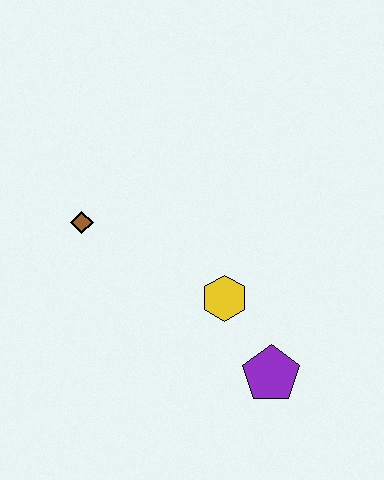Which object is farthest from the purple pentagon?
The brown diamond is farthest from the purple pentagon.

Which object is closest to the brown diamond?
The yellow hexagon is closest to the brown diamond.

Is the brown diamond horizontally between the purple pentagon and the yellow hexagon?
No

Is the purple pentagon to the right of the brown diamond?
Yes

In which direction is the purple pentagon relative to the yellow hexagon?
The purple pentagon is below the yellow hexagon.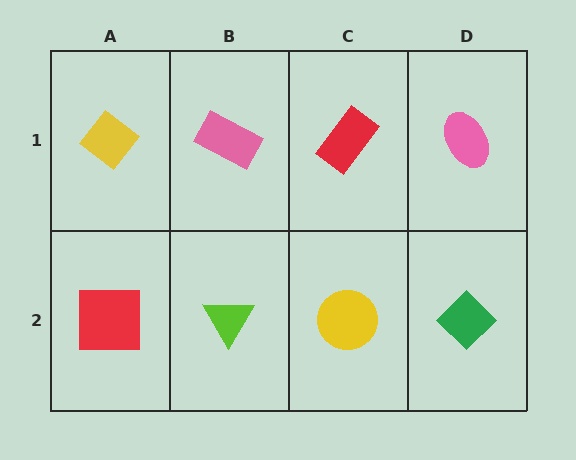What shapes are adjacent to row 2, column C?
A red rectangle (row 1, column C), a lime triangle (row 2, column B), a green diamond (row 2, column D).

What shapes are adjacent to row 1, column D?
A green diamond (row 2, column D), a red rectangle (row 1, column C).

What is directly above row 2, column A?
A yellow diamond.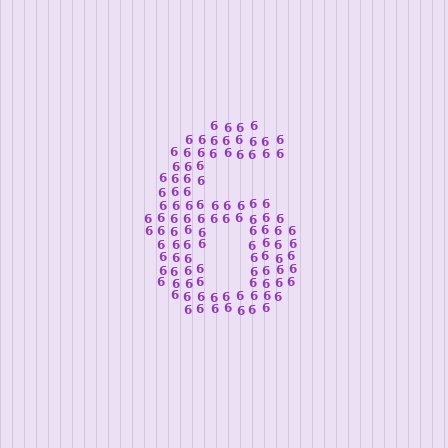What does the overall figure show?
The overall figure shows the digit 6.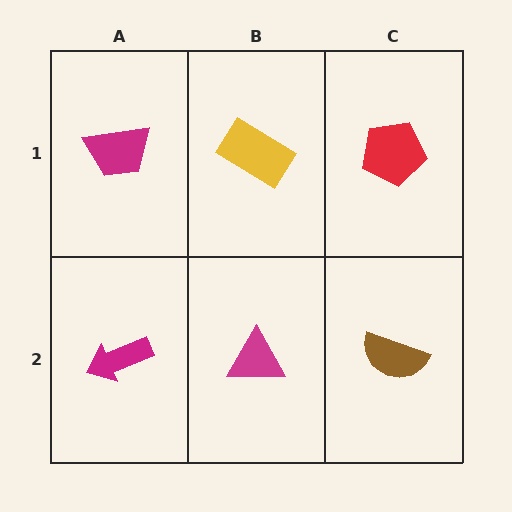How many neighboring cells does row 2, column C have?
2.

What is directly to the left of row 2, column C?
A magenta triangle.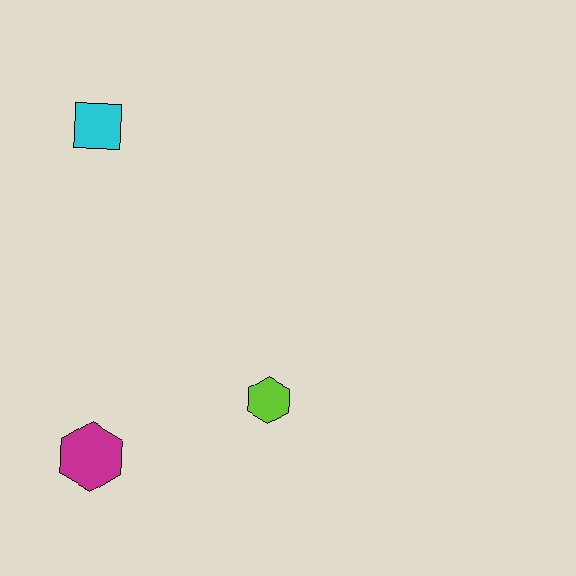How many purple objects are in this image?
There are no purple objects.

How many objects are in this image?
There are 3 objects.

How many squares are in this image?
There is 1 square.